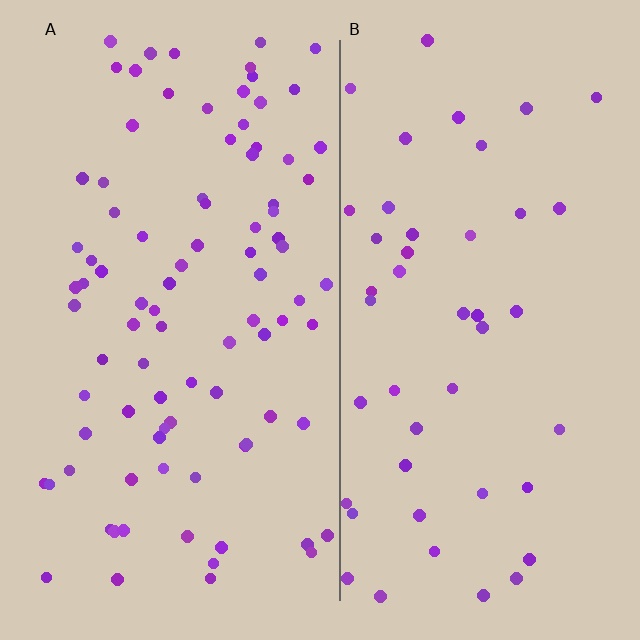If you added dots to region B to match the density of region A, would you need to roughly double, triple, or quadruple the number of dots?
Approximately double.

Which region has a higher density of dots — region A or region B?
A (the left).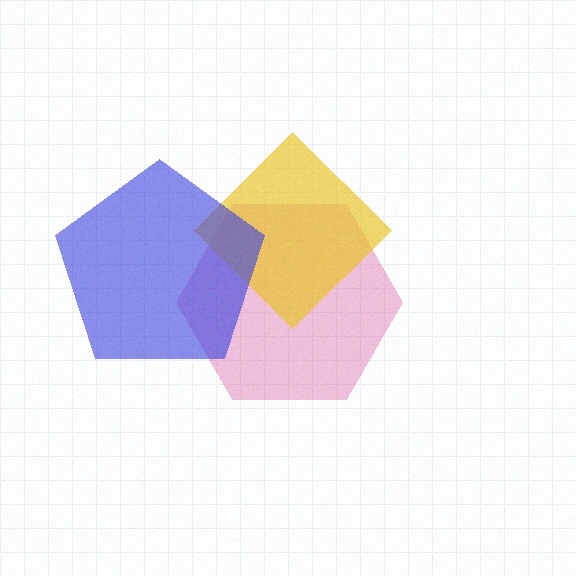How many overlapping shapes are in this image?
There are 3 overlapping shapes in the image.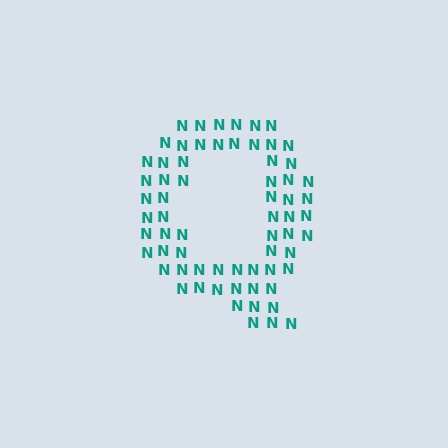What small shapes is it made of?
It is made of small letter N's.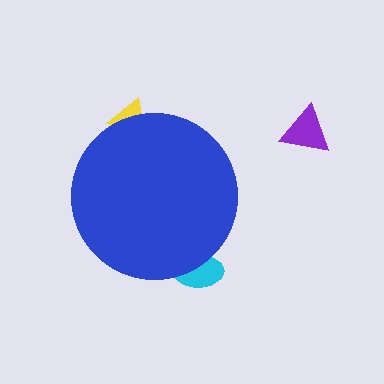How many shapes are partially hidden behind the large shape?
2 shapes are partially hidden.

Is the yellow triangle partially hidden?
Yes, the yellow triangle is partially hidden behind the blue circle.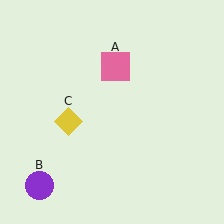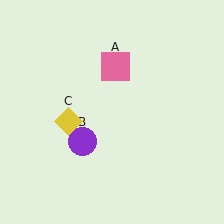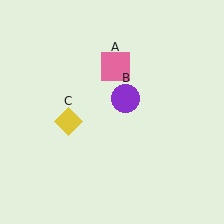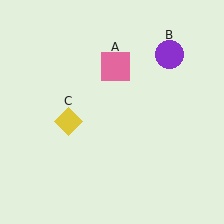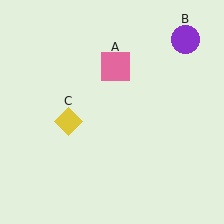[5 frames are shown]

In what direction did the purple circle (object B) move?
The purple circle (object B) moved up and to the right.